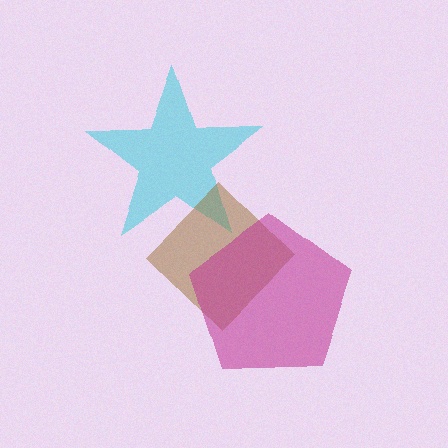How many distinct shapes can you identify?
There are 3 distinct shapes: a cyan star, a brown diamond, a magenta pentagon.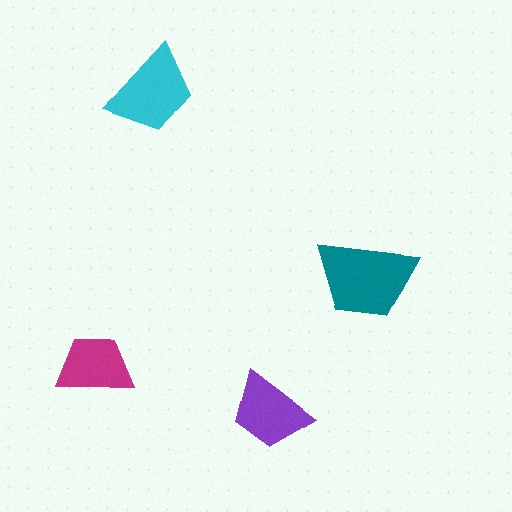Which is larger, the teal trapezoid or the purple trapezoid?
The teal one.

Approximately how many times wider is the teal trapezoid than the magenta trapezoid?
About 1.5 times wider.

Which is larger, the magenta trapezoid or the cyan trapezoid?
The cyan one.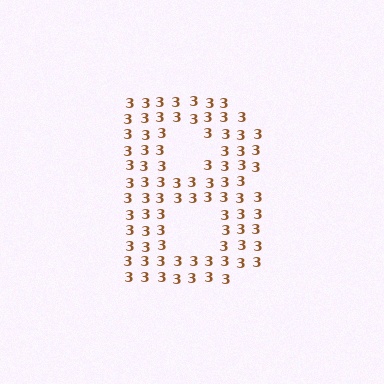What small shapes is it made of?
It is made of small digit 3's.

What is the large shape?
The large shape is the letter B.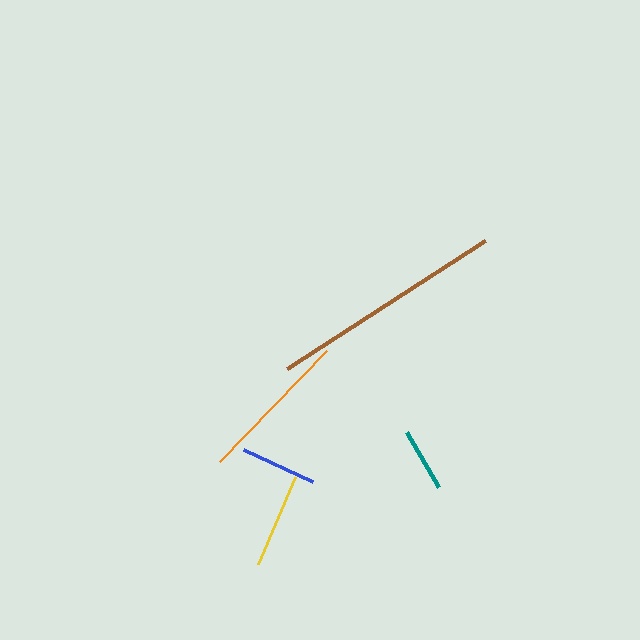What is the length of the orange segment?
The orange segment is approximately 154 pixels long.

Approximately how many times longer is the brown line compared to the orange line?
The brown line is approximately 1.5 times the length of the orange line.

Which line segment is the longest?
The brown line is the longest at approximately 237 pixels.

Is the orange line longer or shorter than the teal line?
The orange line is longer than the teal line.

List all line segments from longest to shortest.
From longest to shortest: brown, orange, yellow, blue, teal.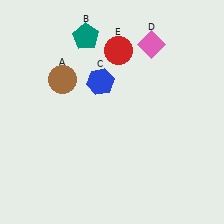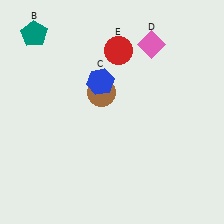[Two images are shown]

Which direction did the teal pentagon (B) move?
The teal pentagon (B) moved left.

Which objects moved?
The objects that moved are: the brown circle (A), the teal pentagon (B).